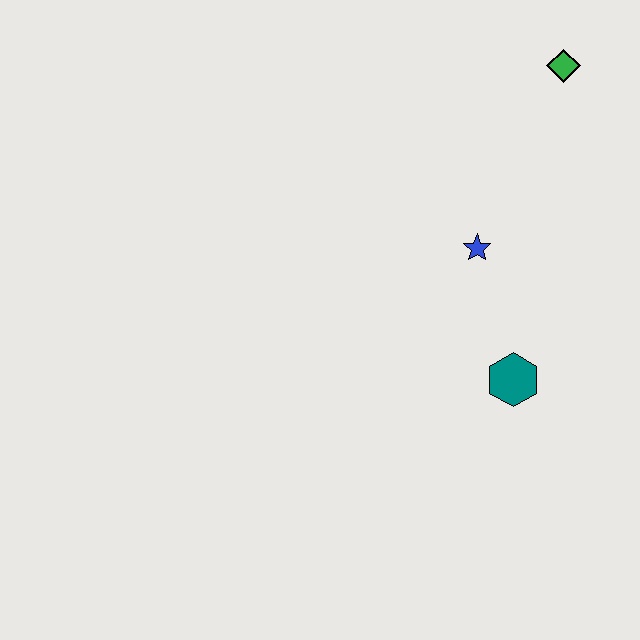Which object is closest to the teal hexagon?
The blue star is closest to the teal hexagon.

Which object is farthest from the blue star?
The green diamond is farthest from the blue star.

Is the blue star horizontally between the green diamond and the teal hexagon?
No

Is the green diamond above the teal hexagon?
Yes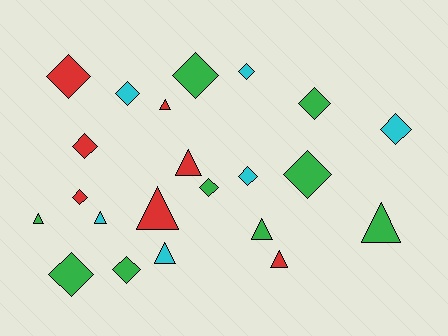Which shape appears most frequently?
Diamond, with 13 objects.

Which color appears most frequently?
Green, with 9 objects.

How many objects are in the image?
There are 22 objects.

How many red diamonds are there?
There are 3 red diamonds.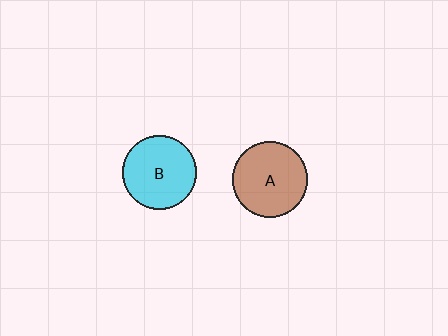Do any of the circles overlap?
No, none of the circles overlap.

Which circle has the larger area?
Circle A (brown).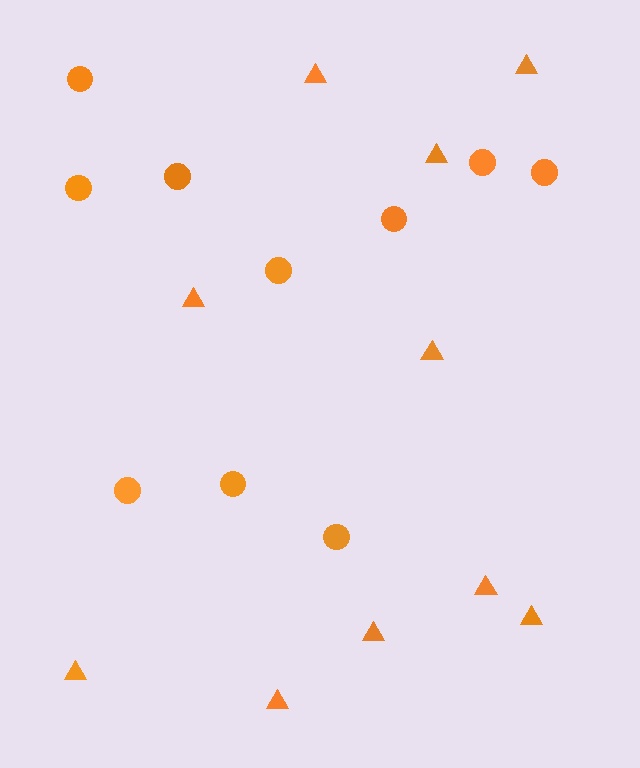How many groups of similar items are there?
There are 2 groups: one group of circles (10) and one group of triangles (10).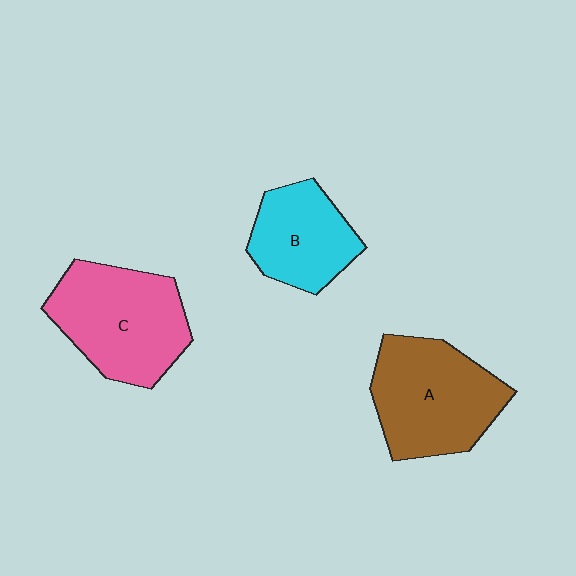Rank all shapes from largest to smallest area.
From largest to smallest: C (pink), A (brown), B (cyan).